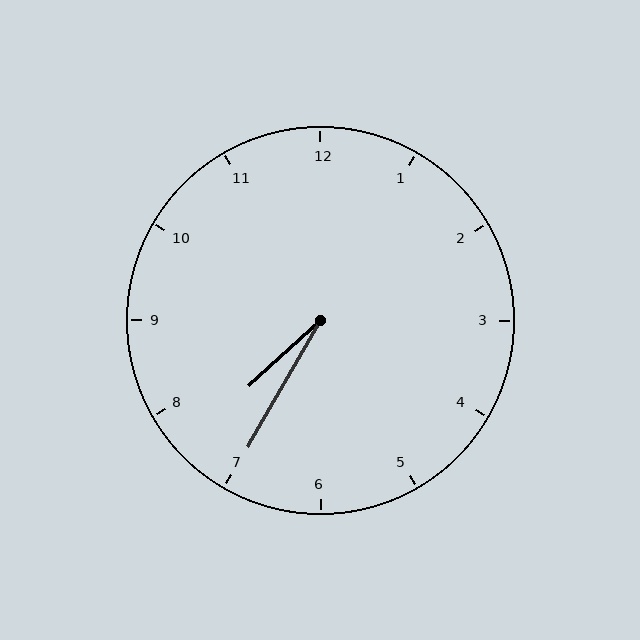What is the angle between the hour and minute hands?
Approximately 18 degrees.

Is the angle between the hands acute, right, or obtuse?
It is acute.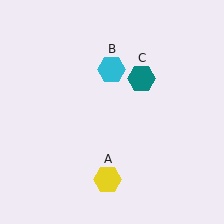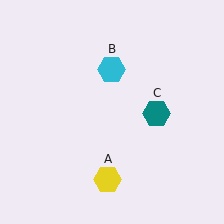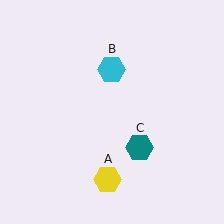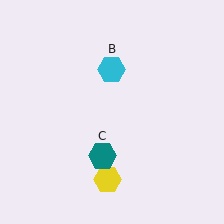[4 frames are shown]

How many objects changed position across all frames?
1 object changed position: teal hexagon (object C).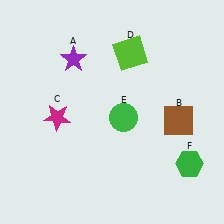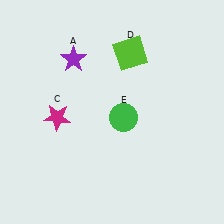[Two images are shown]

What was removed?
The brown square (B), the green hexagon (F) were removed in Image 2.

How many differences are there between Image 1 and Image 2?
There are 2 differences between the two images.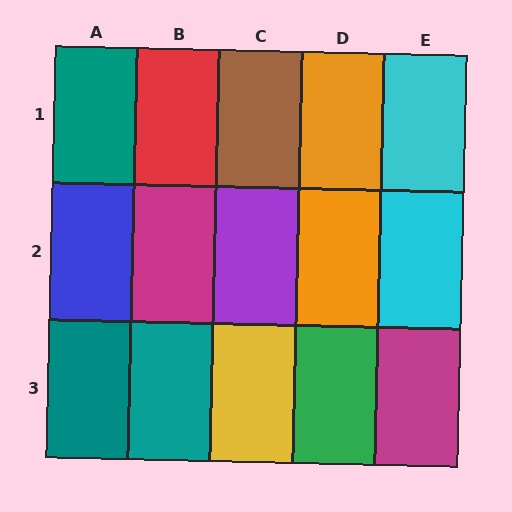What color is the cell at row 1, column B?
Red.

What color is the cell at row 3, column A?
Teal.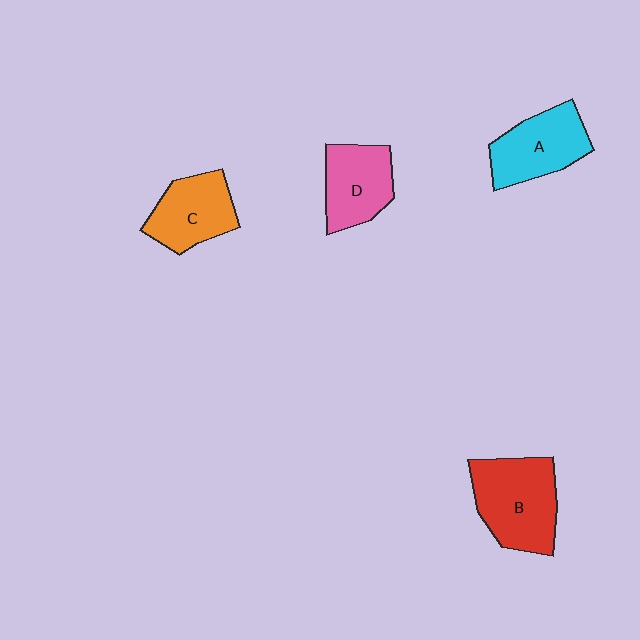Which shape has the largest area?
Shape B (red).